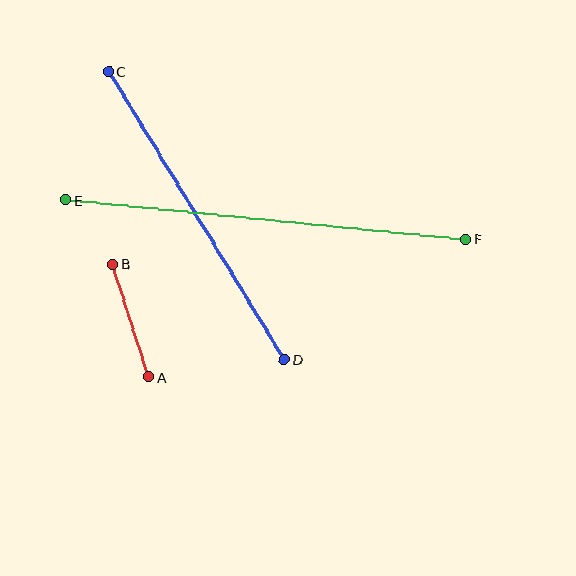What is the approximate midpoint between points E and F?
The midpoint is at approximately (266, 220) pixels.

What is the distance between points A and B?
The distance is approximately 118 pixels.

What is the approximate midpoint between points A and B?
The midpoint is at approximately (130, 321) pixels.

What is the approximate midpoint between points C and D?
The midpoint is at approximately (196, 216) pixels.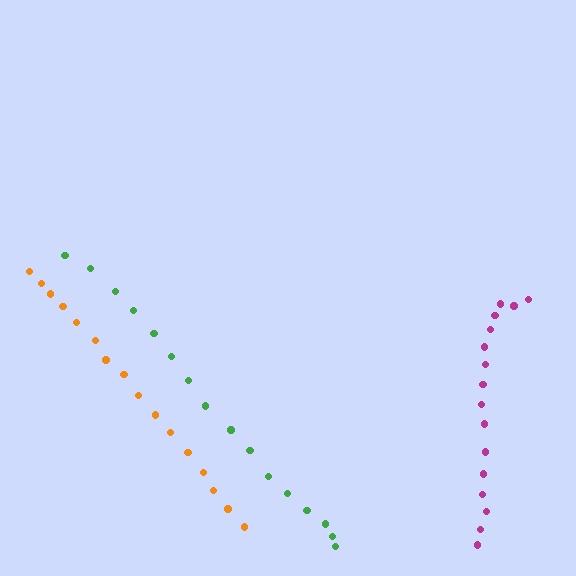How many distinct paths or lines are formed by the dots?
There are 3 distinct paths.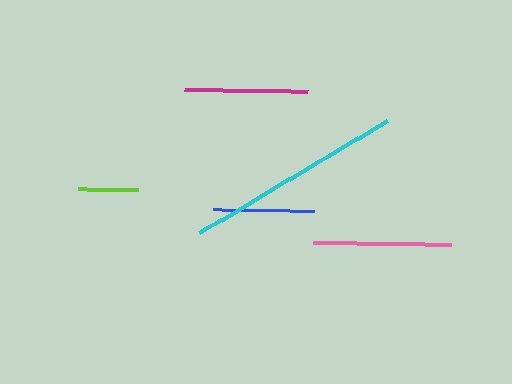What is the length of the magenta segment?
The magenta segment is approximately 122 pixels long.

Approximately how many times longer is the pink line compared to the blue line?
The pink line is approximately 1.4 times the length of the blue line.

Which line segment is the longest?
The cyan line is the longest at approximately 219 pixels.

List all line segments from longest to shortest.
From longest to shortest: cyan, pink, magenta, blue, lime.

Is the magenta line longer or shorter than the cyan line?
The cyan line is longer than the magenta line.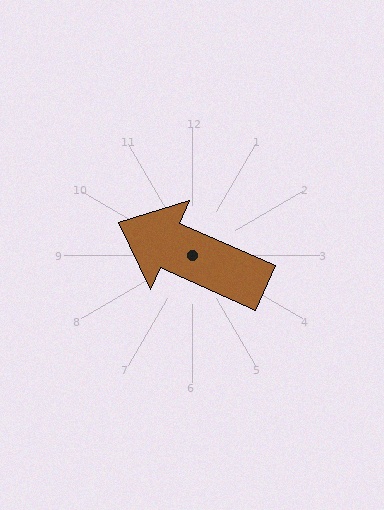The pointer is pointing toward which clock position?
Roughly 10 o'clock.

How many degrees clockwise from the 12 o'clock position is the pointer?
Approximately 294 degrees.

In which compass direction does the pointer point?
Northwest.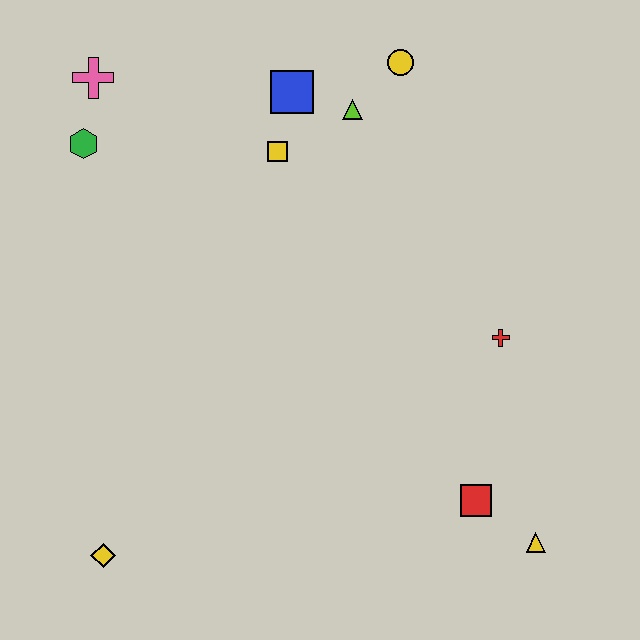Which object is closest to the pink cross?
The green hexagon is closest to the pink cross.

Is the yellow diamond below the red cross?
Yes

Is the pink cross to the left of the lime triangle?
Yes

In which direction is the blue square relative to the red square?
The blue square is above the red square.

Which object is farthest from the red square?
The pink cross is farthest from the red square.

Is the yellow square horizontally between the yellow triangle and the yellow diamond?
Yes